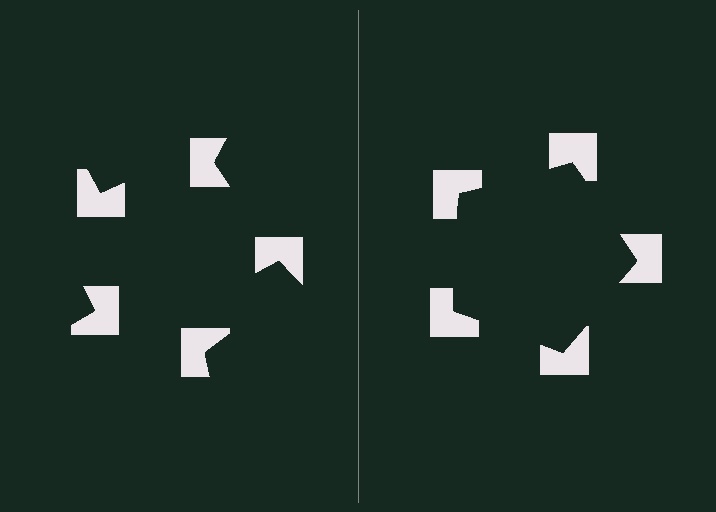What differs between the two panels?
The notched squares are positioned identically on both sides; only the wedge orientations differ. On the right they align to a pentagon; on the left they are misaligned.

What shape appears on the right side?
An illusory pentagon.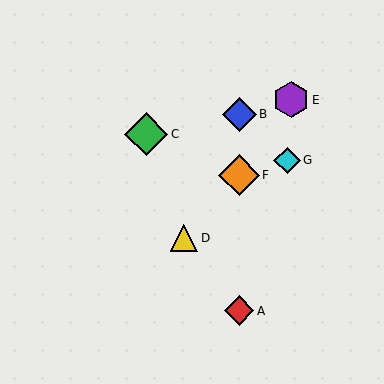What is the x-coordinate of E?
Object E is at x≈291.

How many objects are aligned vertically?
3 objects (A, B, F) are aligned vertically.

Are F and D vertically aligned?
No, F is at x≈239 and D is at x≈184.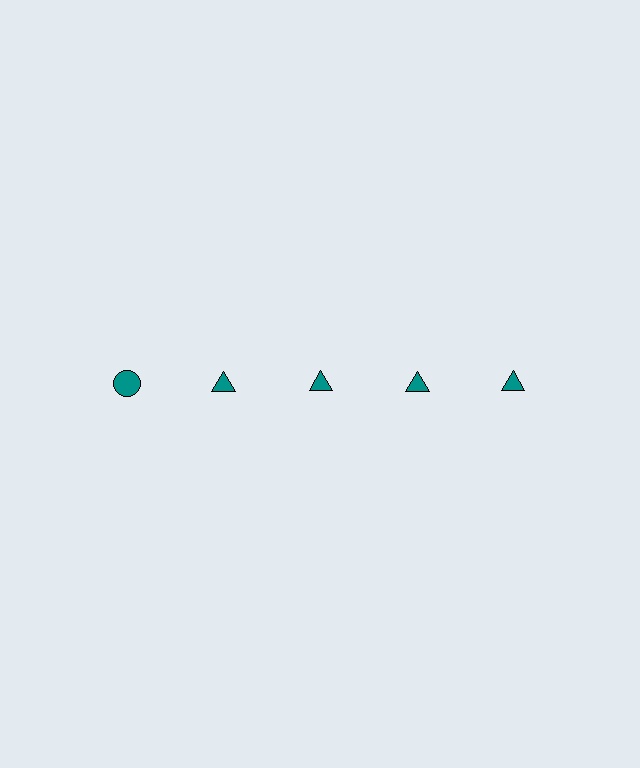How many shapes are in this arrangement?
There are 5 shapes arranged in a grid pattern.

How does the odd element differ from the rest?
It has a different shape: circle instead of triangle.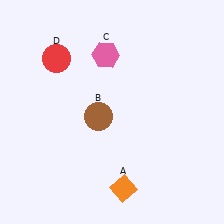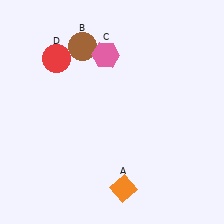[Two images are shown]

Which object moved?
The brown circle (B) moved up.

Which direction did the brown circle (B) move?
The brown circle (B) moved up.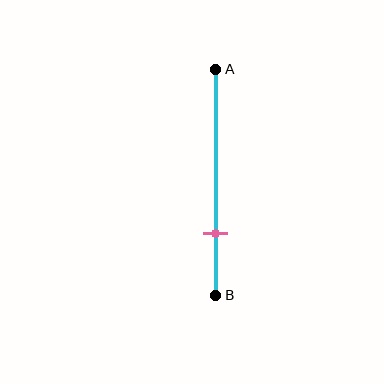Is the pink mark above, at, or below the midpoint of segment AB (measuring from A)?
The pink mark is below the midpoint of segment AB.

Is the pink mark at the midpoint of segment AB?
No, the mark is at about 75% from A, not at the 50% midpoint.